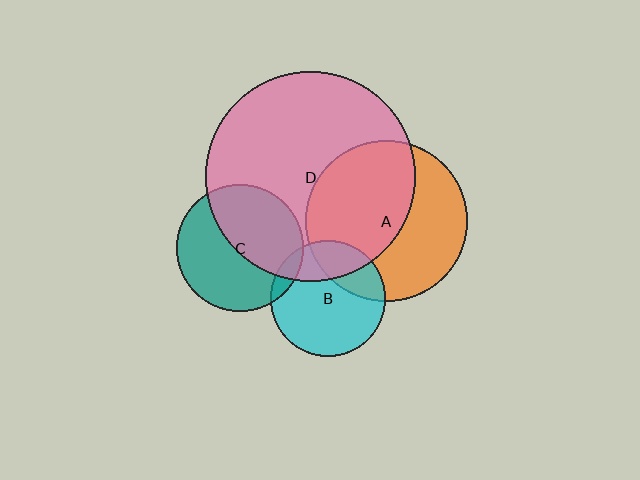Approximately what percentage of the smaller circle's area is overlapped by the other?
Approximately 10%.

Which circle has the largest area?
Circle D (pink).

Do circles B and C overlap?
Yes.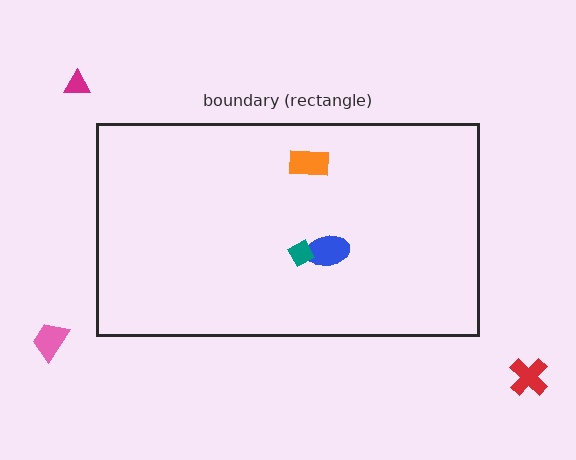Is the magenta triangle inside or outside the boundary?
Outside.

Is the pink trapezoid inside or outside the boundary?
Outside.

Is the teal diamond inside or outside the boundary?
Inside.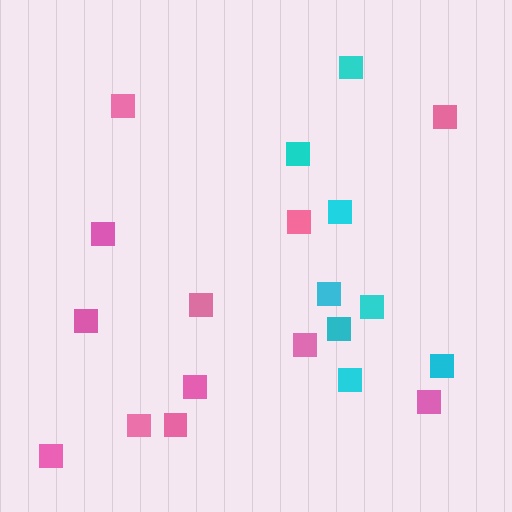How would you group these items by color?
There are 2 groups: one group of pink squares (12) and one group of cyan squares (8).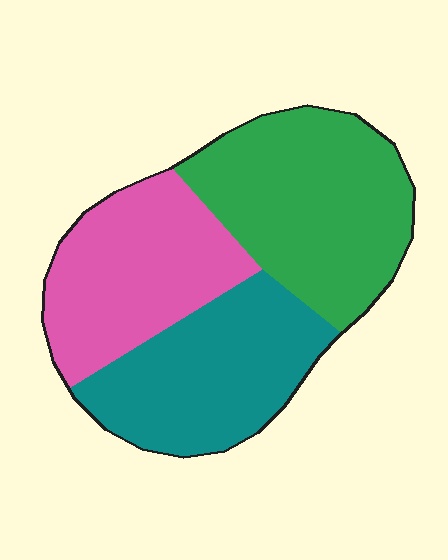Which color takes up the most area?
Green, at roughly 40%.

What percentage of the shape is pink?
Pink takes up about one third (1/3) of the shape.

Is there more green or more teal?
Green.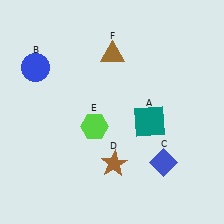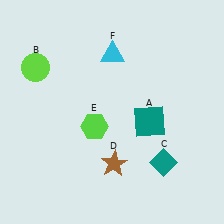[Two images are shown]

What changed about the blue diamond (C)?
In Image 1, C is blue. In Image 2, it changed to teal.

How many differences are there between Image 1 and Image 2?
There are 3 differences between the two images.